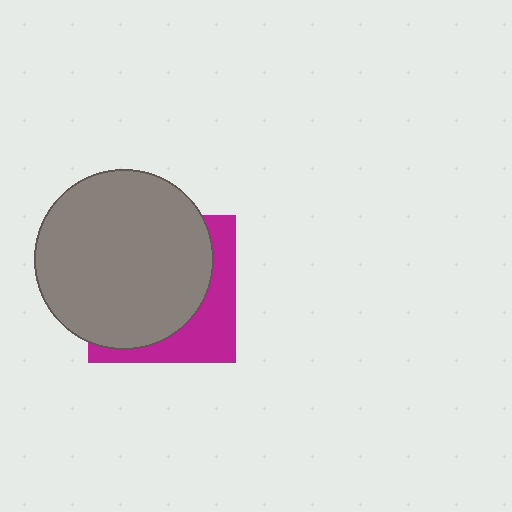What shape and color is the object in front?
The object in front is a gray circle.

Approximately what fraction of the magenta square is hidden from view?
Roughly 68% of the magenta square is hidden behind the gray circle.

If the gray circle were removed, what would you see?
You would see the complete magenta square.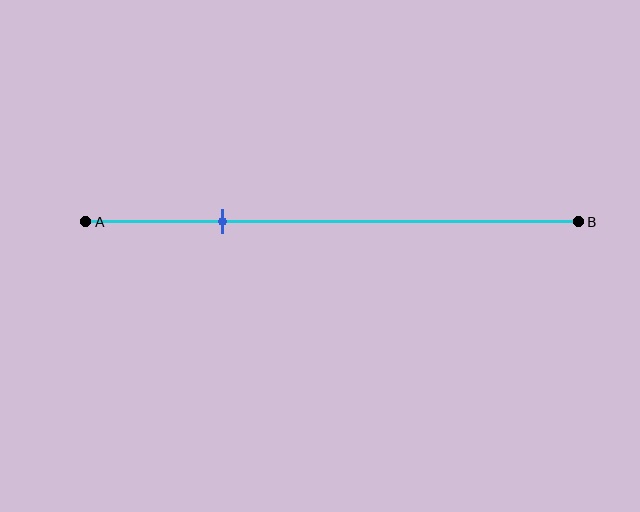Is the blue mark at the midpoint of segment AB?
No, the mark is at about 30% from A, not at the 50% midpoint.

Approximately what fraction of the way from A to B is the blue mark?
The blue mark is approximately 30% of the way from A to B.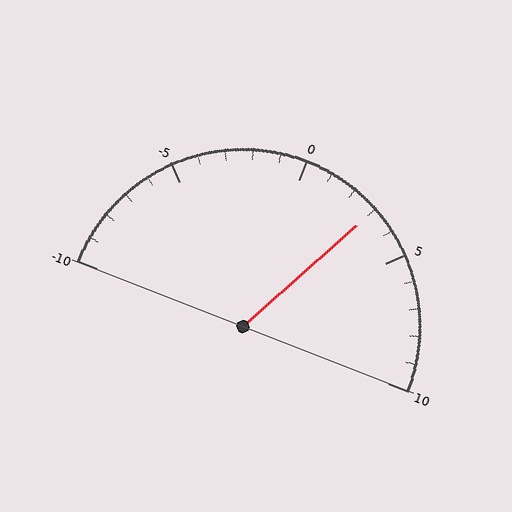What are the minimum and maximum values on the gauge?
The gauge ranges from -10 to 10.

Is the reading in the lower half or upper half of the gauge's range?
The reading is in the upper half of the range (-10 to 10).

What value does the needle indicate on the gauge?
The needle indicates approximately 3.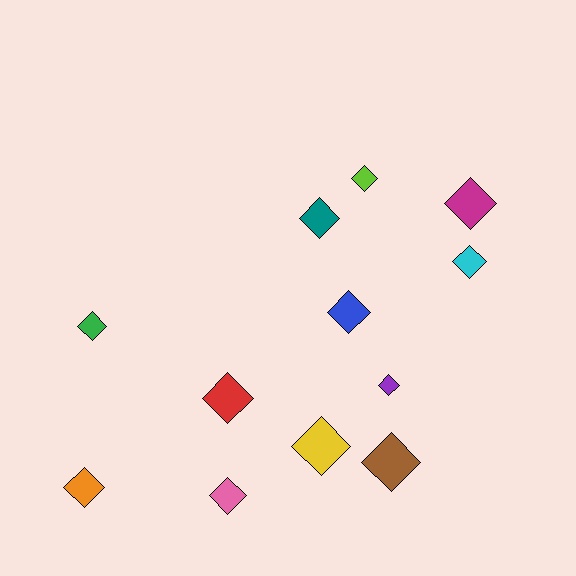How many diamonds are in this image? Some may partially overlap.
There are 12 diamonds.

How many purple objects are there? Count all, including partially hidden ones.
There is 1 purple object.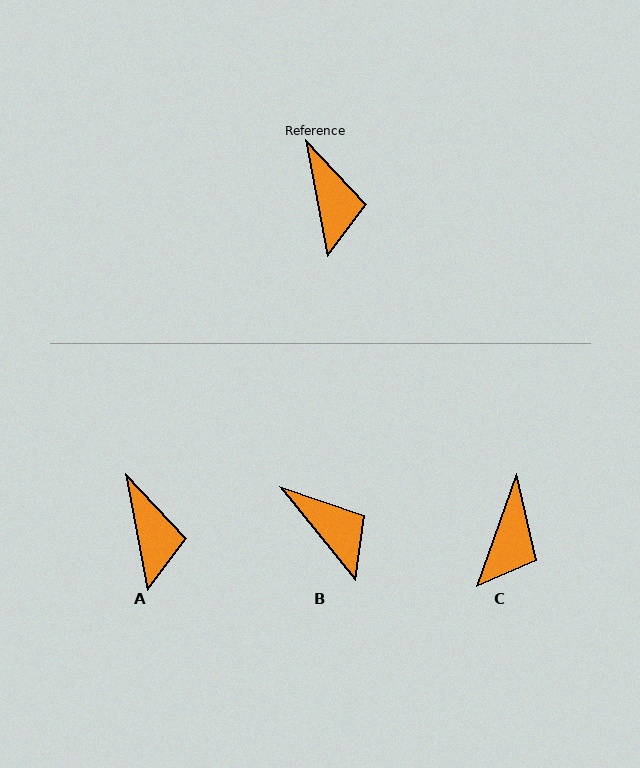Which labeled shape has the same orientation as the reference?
A.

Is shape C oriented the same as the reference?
No, it is off by about 31 degrees.